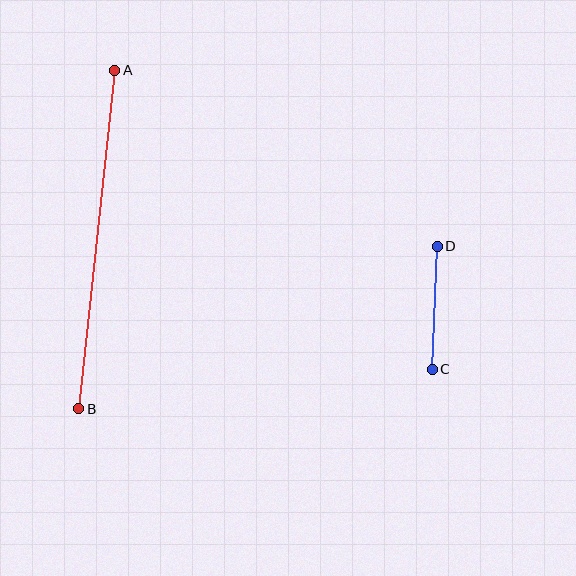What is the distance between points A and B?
The distance is approximately 340 pixels.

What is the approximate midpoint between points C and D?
The midpoint is at approximately (435, 308) pixels.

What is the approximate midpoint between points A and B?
The midpoint is at approximately (97, 240) pixels.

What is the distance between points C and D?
The distance is approximately 123 pixels.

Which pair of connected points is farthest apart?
Points A and B are farthest apart.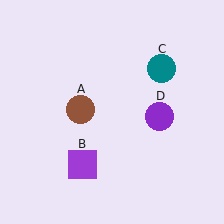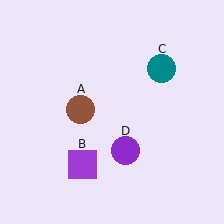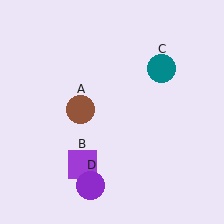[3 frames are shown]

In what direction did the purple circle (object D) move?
The purple circle (object D) moved down and to the left.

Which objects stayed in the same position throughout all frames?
Brown circle (object A) and purple square (object B) and teal circle (object C) remained stationary.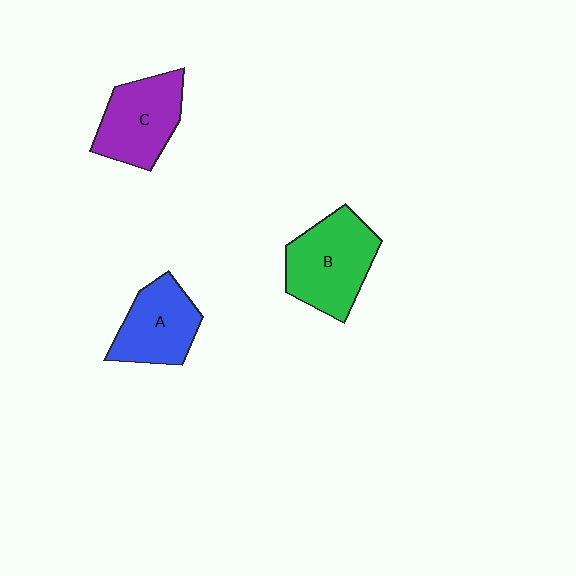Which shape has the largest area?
Shape B (green).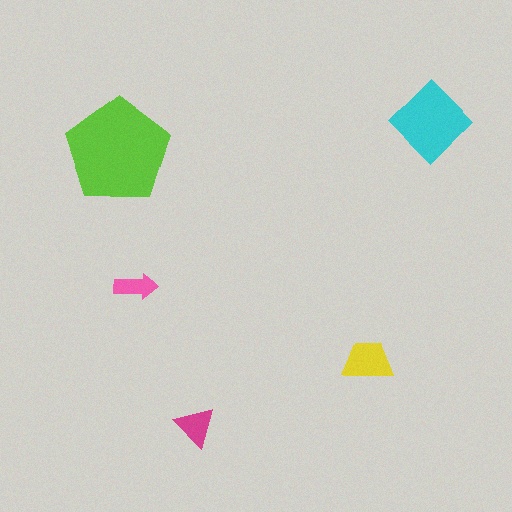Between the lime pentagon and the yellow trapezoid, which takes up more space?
The lime pentagon.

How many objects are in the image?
There are 5 objects in the image.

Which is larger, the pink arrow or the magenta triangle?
The magenta triangle.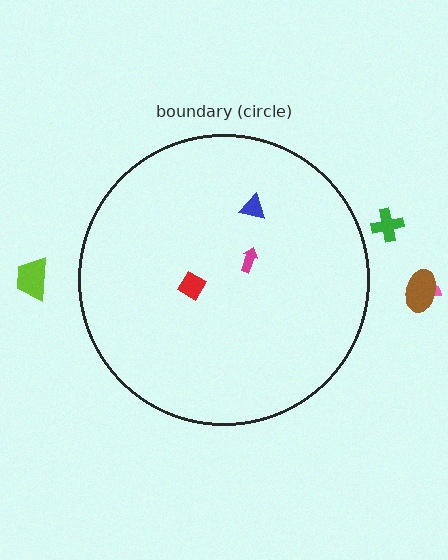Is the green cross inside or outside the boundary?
Outside.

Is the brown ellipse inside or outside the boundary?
Outside.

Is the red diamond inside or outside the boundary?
Inside.